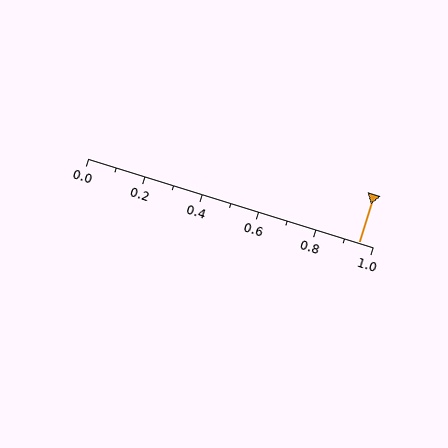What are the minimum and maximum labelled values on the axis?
The axis runs from 0.0 to 1.0.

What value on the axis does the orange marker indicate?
The marker indicates approximately 0.95.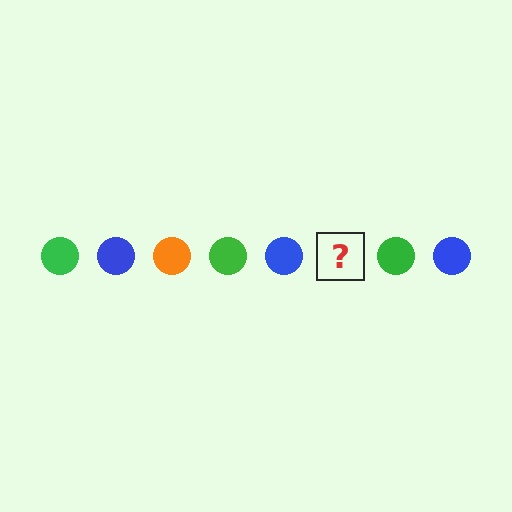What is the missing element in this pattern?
The missing element is an orange circle.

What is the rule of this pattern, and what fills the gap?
The rule is that the pattern cycles through green, blue, orange circles. The gap should be filled with an orange circle.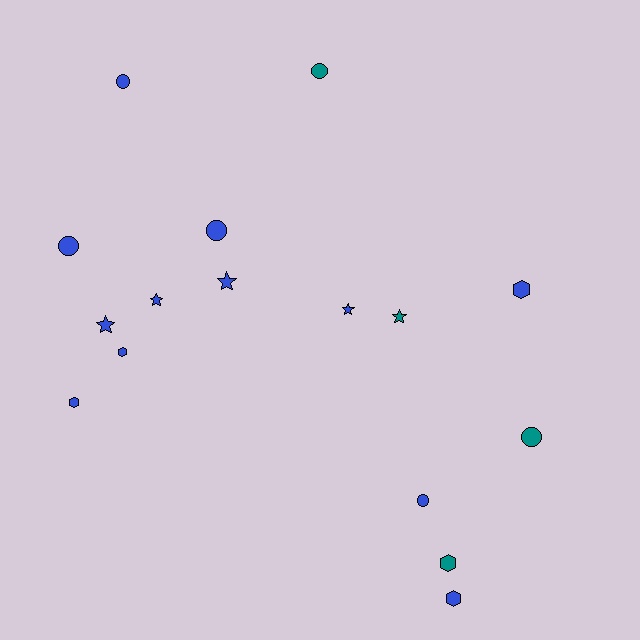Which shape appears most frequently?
Circle, with 6 objects.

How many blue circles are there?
There are 4 blue circles.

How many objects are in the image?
There are 16 objects.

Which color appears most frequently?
Blue, with 12 objects.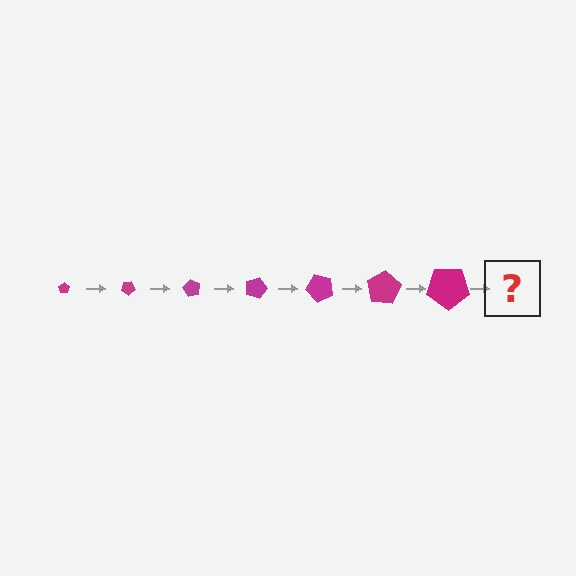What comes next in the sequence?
The next element should be a pentagon, larger than the previous one and rotated 210 degrees from the start.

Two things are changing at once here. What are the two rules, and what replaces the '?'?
The two rules are that the pentagon grows larger each step and it rotates 30 degrees each step. The '?' should be a pentagon, larger than the previous one and rotated 210 degrees from the start.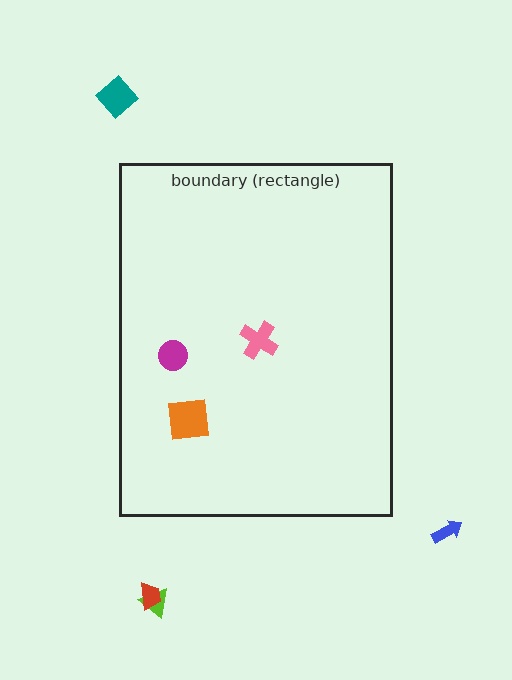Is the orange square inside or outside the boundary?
Inside.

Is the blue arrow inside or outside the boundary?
Outside.